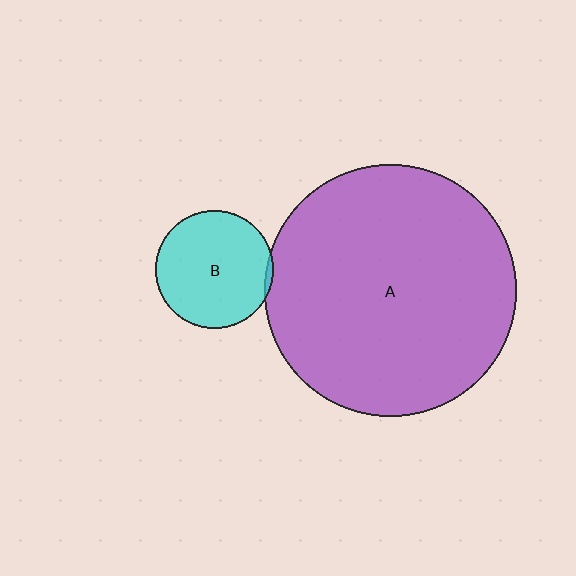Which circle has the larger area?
Circle A (purple).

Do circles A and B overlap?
Yes.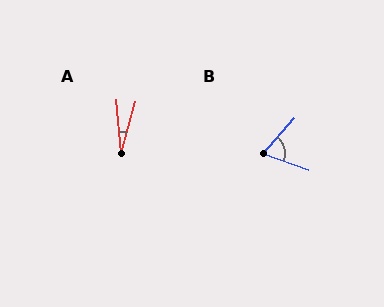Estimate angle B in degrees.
Approximately 68 degrees.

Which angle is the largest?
B, at approximately 68 degrees.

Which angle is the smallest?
A, at approximately 20 degrees.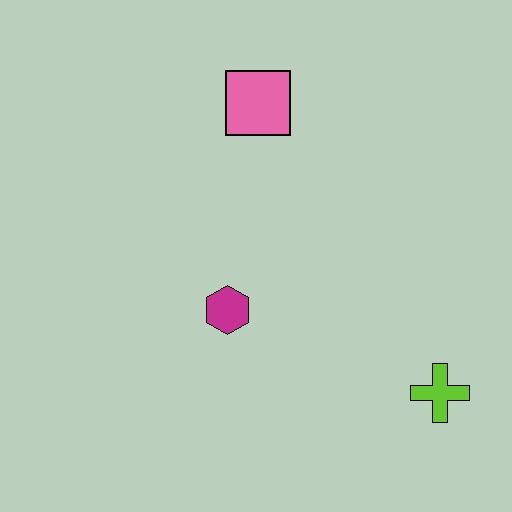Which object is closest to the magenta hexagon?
The pink square is closest to the magenta hexagon.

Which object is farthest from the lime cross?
The pink square is farthest from the lime cross.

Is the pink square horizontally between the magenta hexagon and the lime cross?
Yes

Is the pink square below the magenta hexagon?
No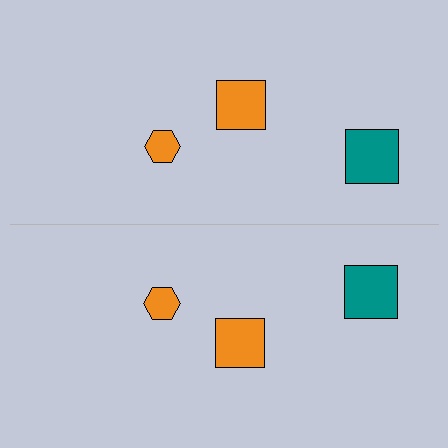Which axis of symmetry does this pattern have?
The pattern has a horizontal axis of symmetry running through the center of the image.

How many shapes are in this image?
There are 6 shapes in this image.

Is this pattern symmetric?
Yes, this pattern has bilateral (reflection) symmetry.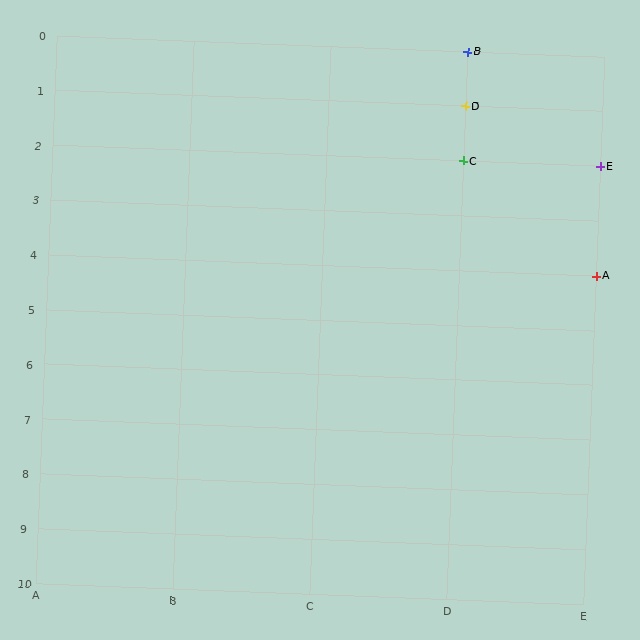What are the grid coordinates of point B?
Point B is at grid coordinates (D, 0).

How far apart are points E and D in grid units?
Points E and D are 1 column and 1 row apart (about 1.4 grid units diagonally).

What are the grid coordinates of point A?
Point A is at grid coordinates (E, 4).